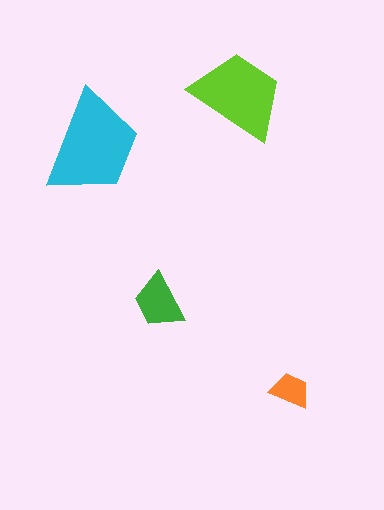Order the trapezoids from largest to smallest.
the cyan one, the lime one, the green one, the orange one.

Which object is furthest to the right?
The orange trapezoid is rightmost.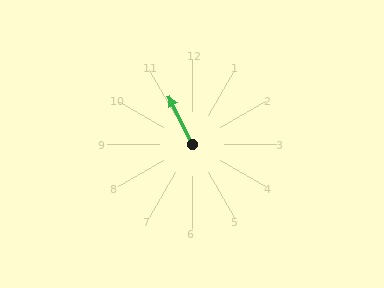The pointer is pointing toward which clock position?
Roughly 11 o'clock.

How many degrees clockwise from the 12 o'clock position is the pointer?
Approximately 334 degrees.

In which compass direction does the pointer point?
Northwest.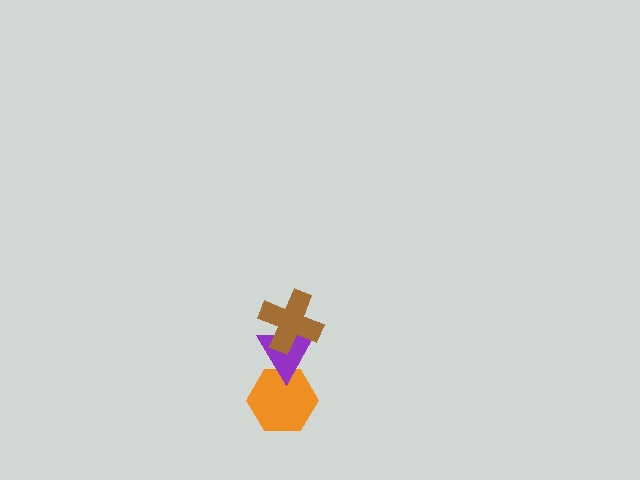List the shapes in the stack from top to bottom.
From top to bottom: the brown cross, the purple triangle, the orange hexagon.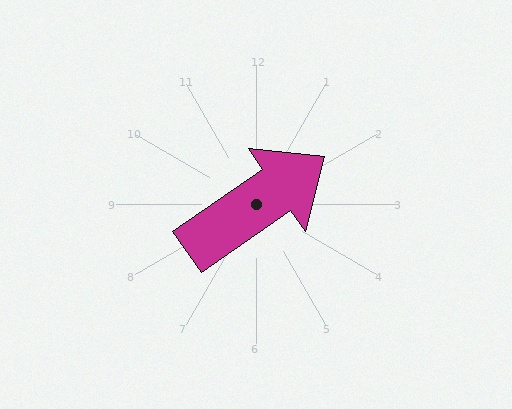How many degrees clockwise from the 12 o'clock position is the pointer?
Approximately 55 degrees.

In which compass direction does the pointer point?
Northeast.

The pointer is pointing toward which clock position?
Roughly 2 o'clock.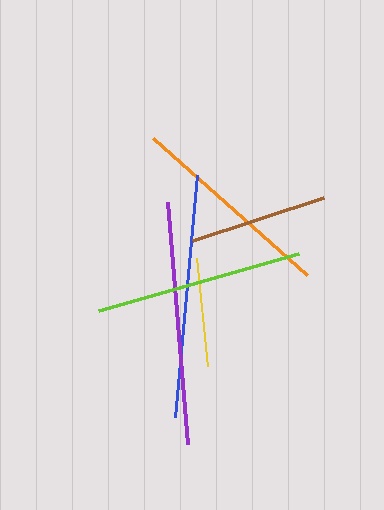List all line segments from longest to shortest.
From longest to shortest: blue, purple, lime, orange, brown, yellow.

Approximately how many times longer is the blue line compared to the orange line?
The blue line is approximately 1.2 times the length of the orange line.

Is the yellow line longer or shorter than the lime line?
The lime line is longer than the yellow line.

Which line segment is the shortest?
The yellow line is the shortest at approximately 109 pixels.